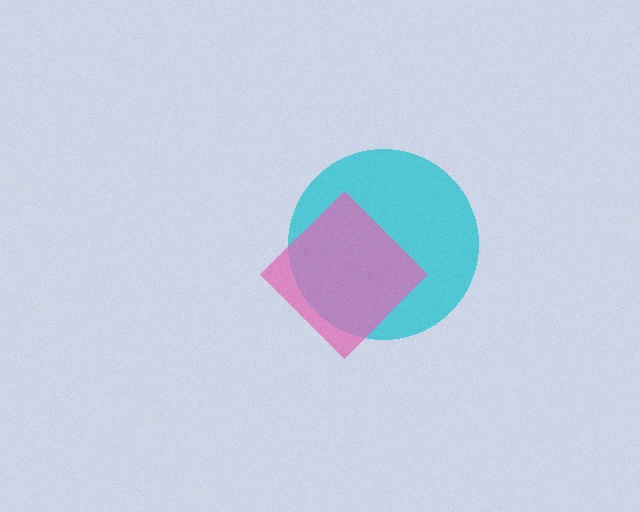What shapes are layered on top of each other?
The layered shapes are: a cyan circle, a pink diamond.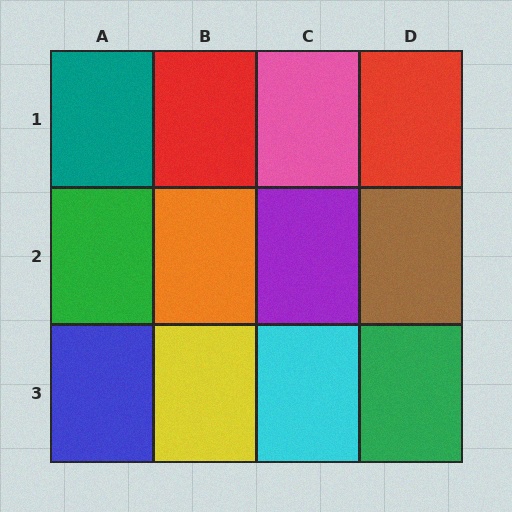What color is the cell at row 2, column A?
Green.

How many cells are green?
2 cells are green.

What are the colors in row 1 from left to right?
Teal, red, pink, red.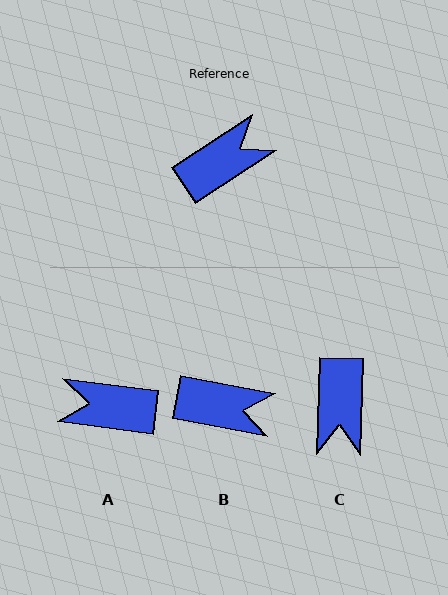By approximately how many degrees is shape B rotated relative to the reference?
Approximately 44 degrees clockwise.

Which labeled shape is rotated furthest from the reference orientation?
A, about 139 degrees away.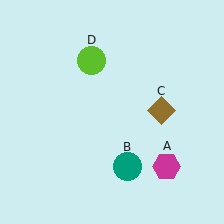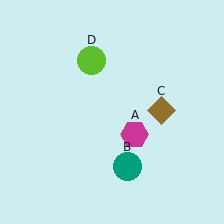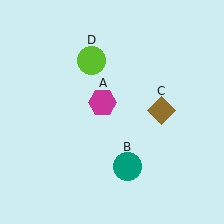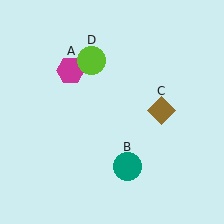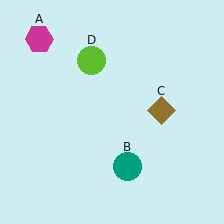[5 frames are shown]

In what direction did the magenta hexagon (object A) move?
The magenta hexagon (object A) moved up and to the left.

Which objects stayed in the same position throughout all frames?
Teal circle (object B) and brown diamond (object C) and lime circle (object D) remained stationary.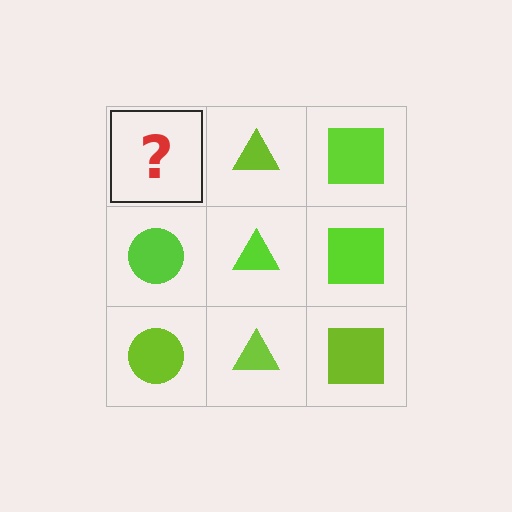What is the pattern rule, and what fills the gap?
The rule is that each column has a consistent shape. The gap should be filled with a lime circle.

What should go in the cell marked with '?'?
The missing cell should contain a lime circle.